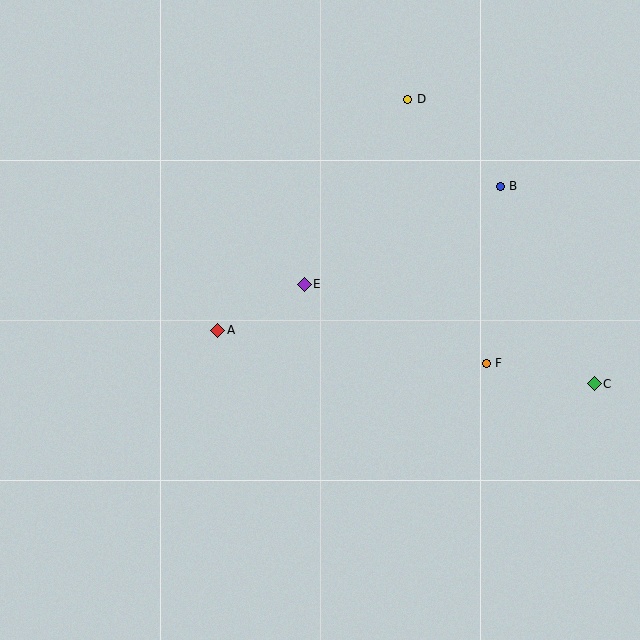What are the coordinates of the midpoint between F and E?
The midpoint between F and E is at (395, 324).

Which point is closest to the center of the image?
Point E at (304, 284) is closest to the center.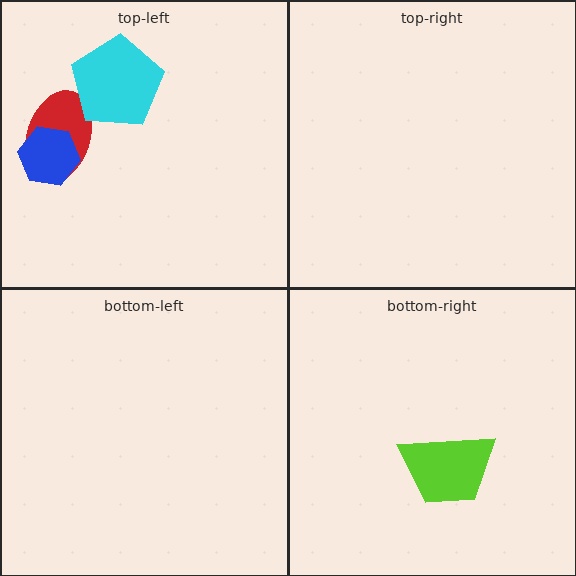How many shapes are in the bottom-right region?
1.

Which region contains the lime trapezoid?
The bottom-right region.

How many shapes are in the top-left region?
3.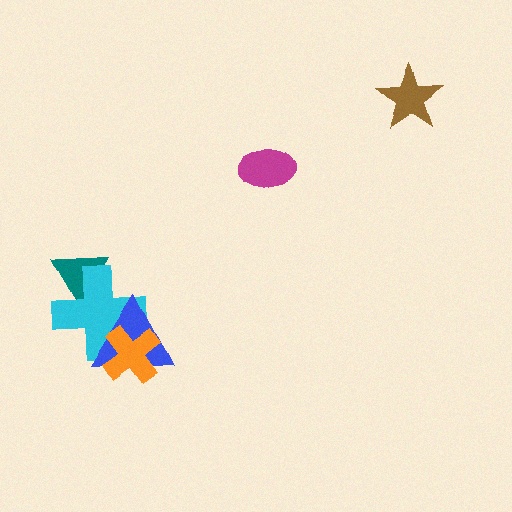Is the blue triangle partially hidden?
Yes, it is partially covered by another shape.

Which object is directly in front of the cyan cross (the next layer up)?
The blue triangle is directly in front of the cyan cross.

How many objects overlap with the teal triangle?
1 object overlaps with the teal triangle.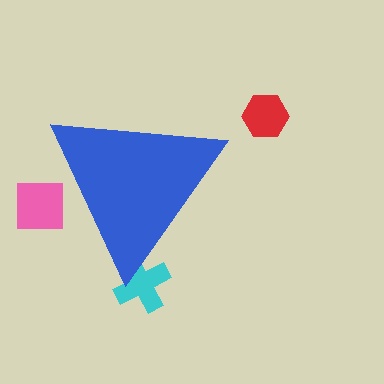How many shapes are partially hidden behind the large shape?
2 shapes are partially hidden.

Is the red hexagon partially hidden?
No, the red hexagon is fully visible.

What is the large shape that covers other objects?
A blue triangle.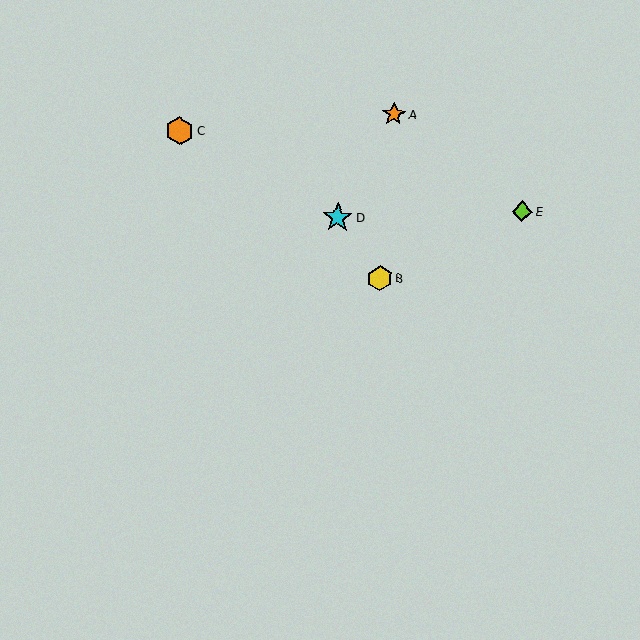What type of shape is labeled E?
Shape E is a lime diamond.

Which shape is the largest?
The cyan star (labeled D) is the largest.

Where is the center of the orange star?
The center of the orange star is at (394, 114).